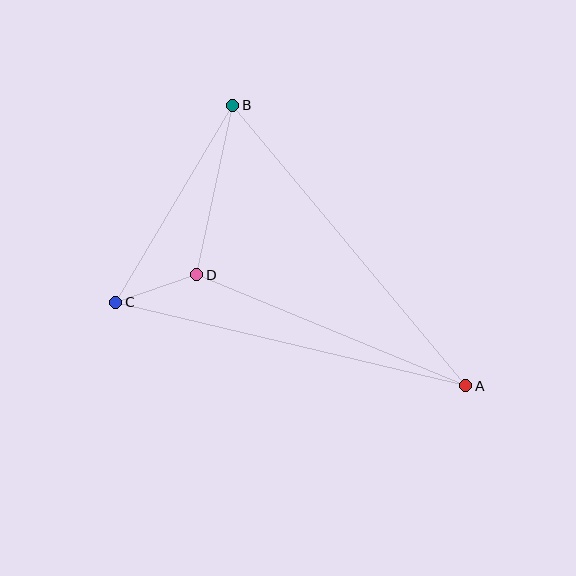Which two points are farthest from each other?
Points A and B are farthest from each other.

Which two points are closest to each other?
Points C and D are closest to each other.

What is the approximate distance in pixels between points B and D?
The distance between B and D is approximately 173 pixels.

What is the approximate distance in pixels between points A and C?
The distance between A and C is approximately 359 pixels.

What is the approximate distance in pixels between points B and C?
The distance between B and C is approximately 229 pixels.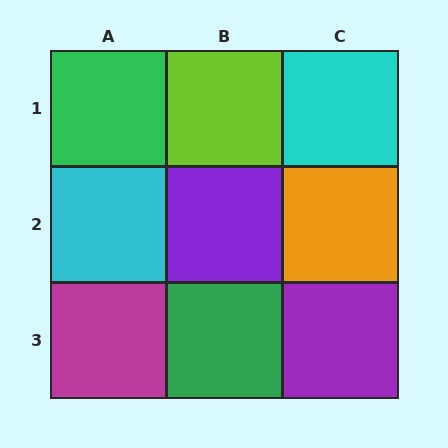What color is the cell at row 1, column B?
Lime.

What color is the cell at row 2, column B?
Purple.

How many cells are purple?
2 cells are purple.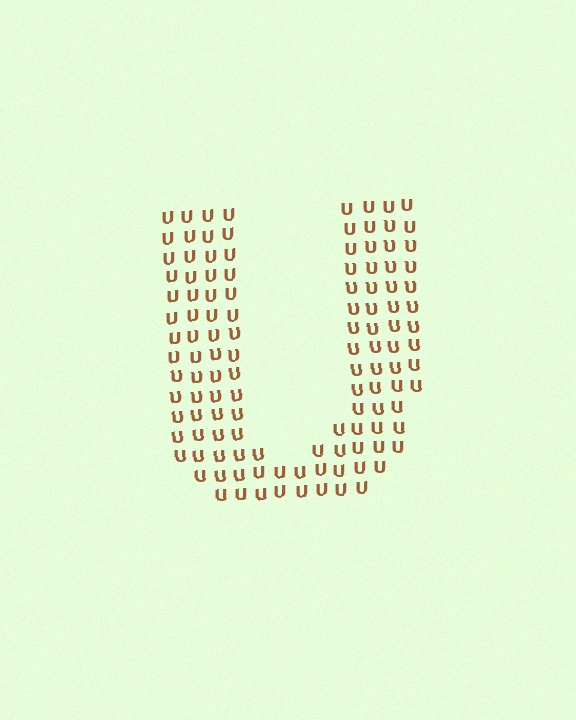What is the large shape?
The large shape is the letter U.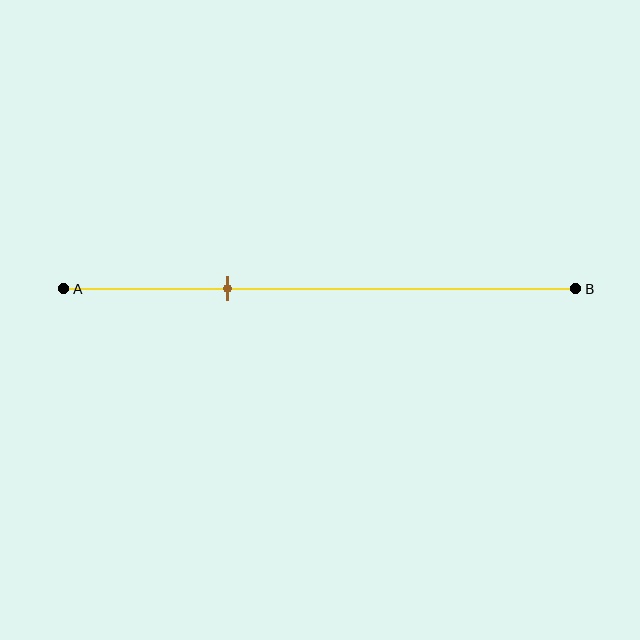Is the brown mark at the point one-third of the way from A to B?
Yes, the mark is approximately at the one-third point.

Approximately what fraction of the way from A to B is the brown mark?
The brown mark is approximately 30% of the way from A to B.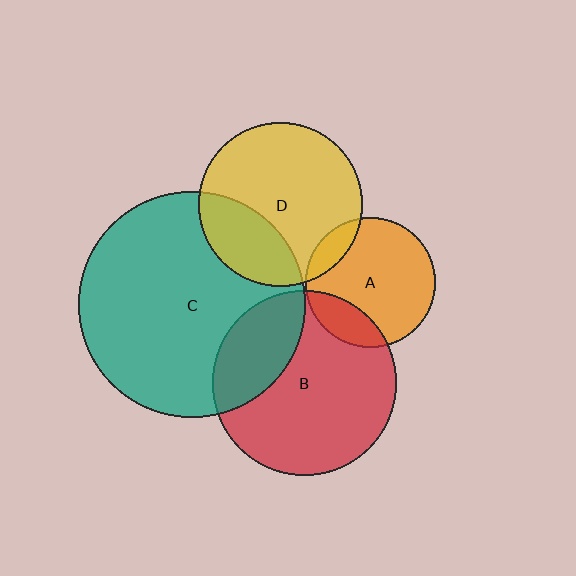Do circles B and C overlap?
Yes.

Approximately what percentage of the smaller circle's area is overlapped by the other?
Approximately 25%.